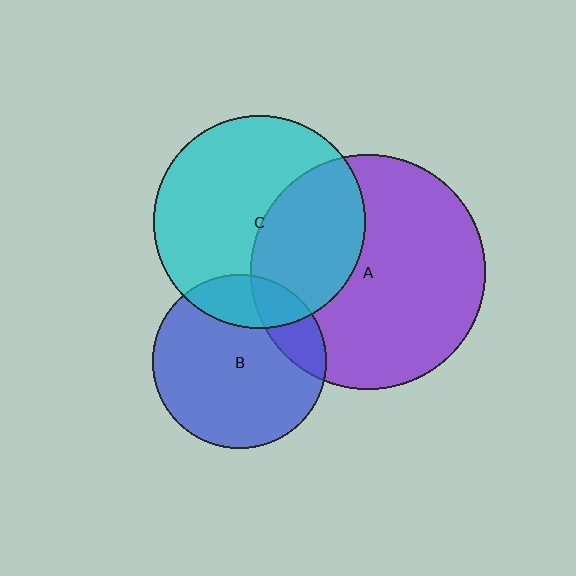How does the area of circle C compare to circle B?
Approximately 1.5 times.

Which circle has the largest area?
Circle A (purple).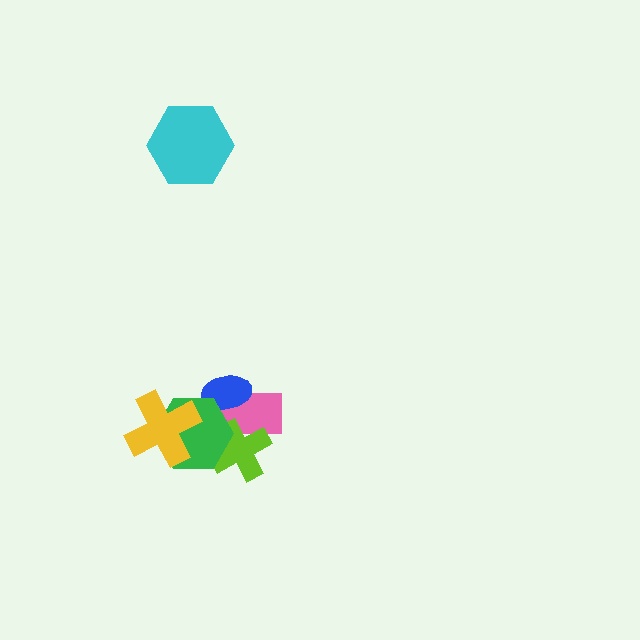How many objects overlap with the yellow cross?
1 object overlaps with the yellow cross.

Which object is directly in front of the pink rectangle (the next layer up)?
The blue ellipse is directly in front of the pink rectangle.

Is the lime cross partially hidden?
Yes, it is partially covered by another shape.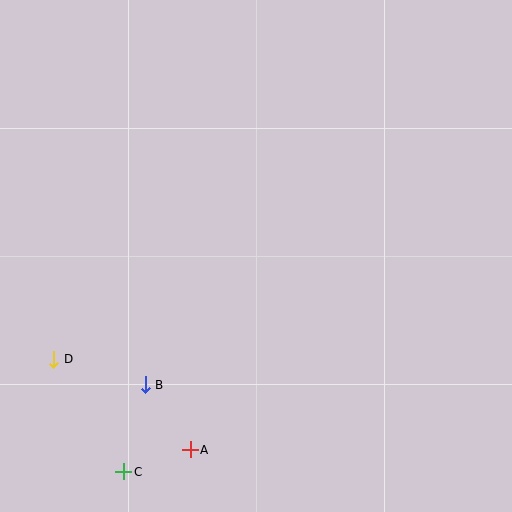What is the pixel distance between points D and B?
The distance between D and B is 95 pixels.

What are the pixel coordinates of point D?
Point D is at (54, 359).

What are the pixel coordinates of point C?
Point C is at (123, 472).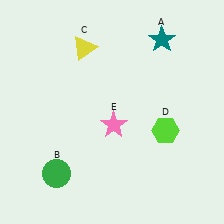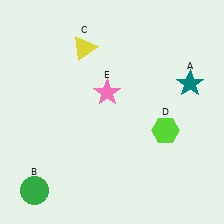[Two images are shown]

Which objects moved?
The objects that moved are: the teal star (A), the green circle (B), the pink star (E).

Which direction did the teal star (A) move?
The teal star (A) moved down.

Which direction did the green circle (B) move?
The green circle (B) moved left.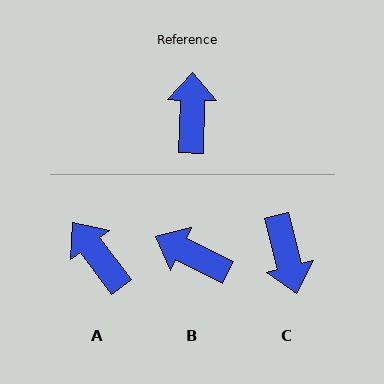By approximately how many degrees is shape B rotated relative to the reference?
Approximately 65 degrees counter-clockwise.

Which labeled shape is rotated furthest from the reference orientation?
C, about 164 degrees away.